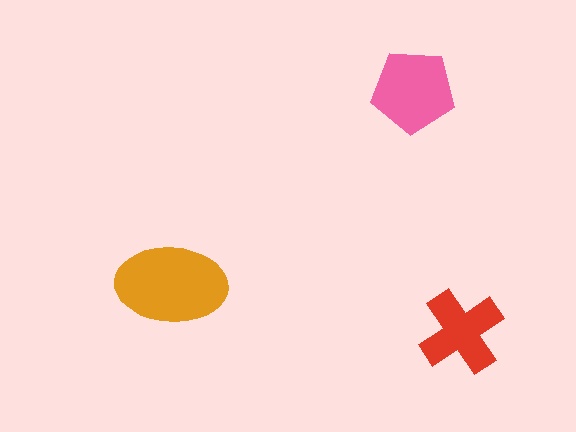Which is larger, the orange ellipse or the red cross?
The orange ellipse.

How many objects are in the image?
There are 3 objects in the image.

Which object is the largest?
The orange ellipse.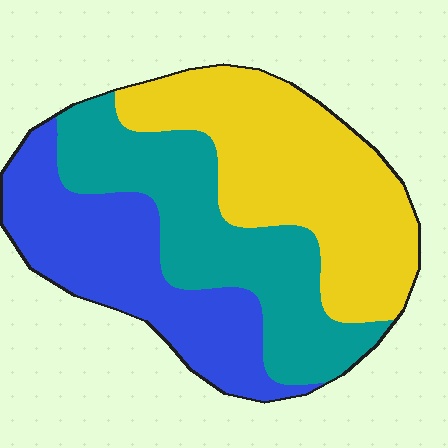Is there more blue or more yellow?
Yellow.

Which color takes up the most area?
Yellow, at roughly 40%.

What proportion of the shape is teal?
Teal covers roughly 35% of the shape.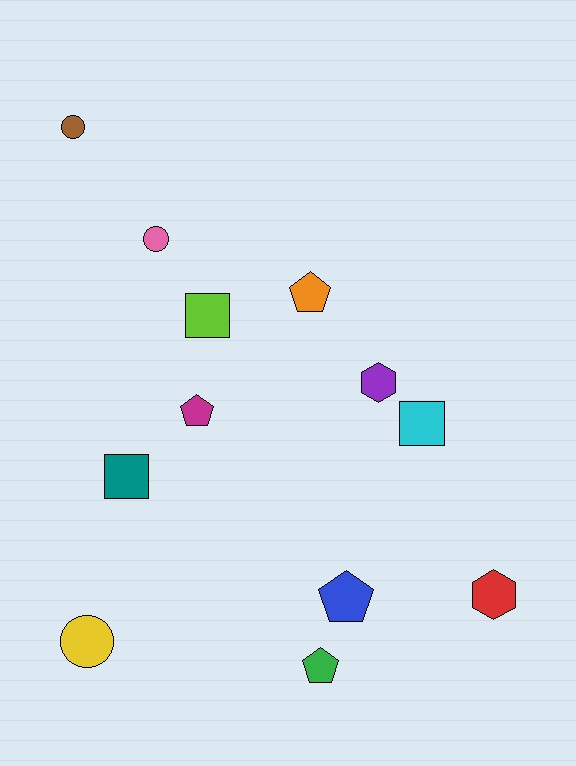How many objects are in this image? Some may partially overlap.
There are 12 objects.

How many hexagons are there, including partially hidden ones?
There are 2 hexagons.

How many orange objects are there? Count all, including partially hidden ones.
There is 1 orange object.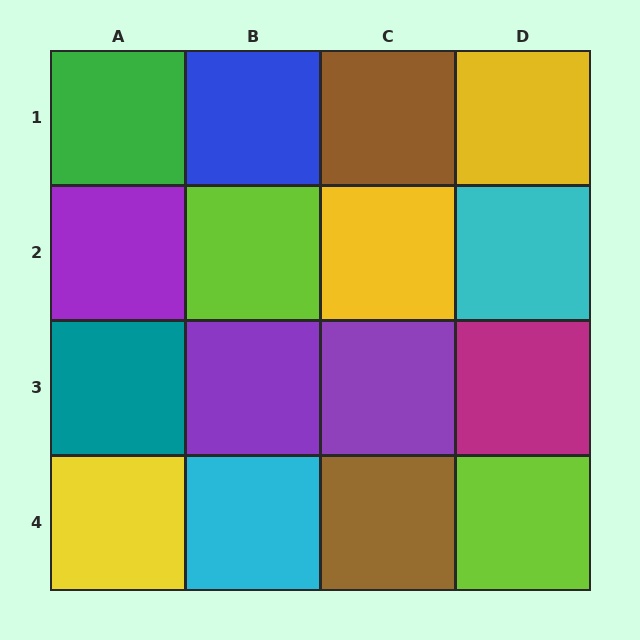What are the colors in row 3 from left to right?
Teal, purple, purple, magenta.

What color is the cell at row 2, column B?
Lime.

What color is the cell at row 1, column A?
Green.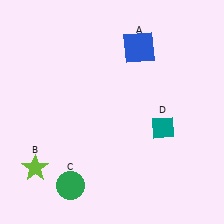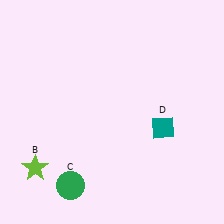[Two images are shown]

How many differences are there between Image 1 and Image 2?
There is 1 difference between the two images.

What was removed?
The blue square (A) was removed in Image 2.